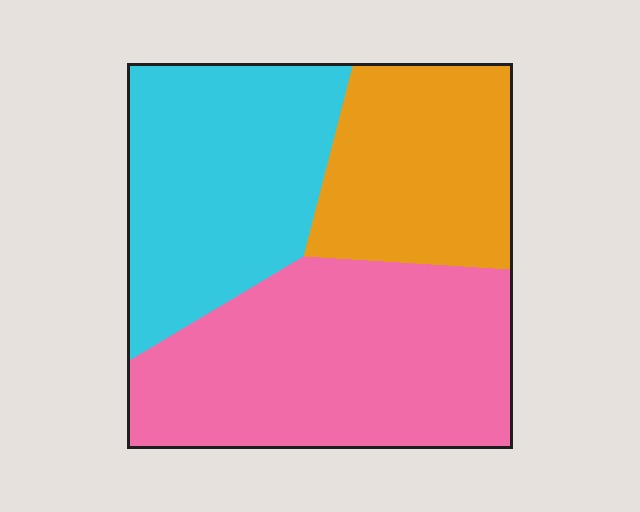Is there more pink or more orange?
Pink.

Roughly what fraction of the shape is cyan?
Cyan covers roughly 30% of the shape.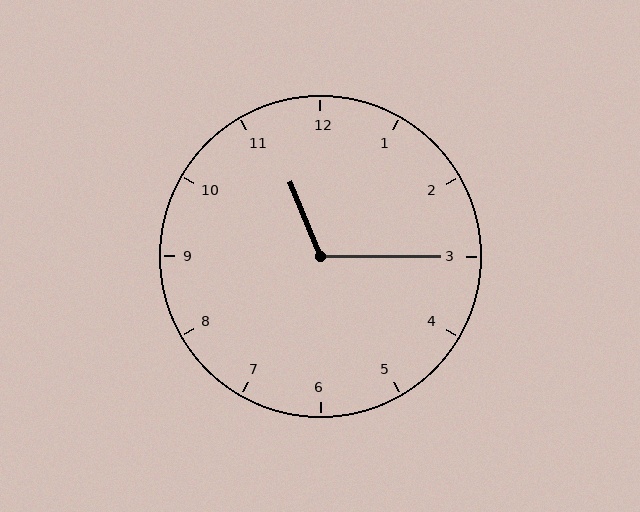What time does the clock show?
11:15.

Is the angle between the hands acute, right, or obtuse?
It is obtuse.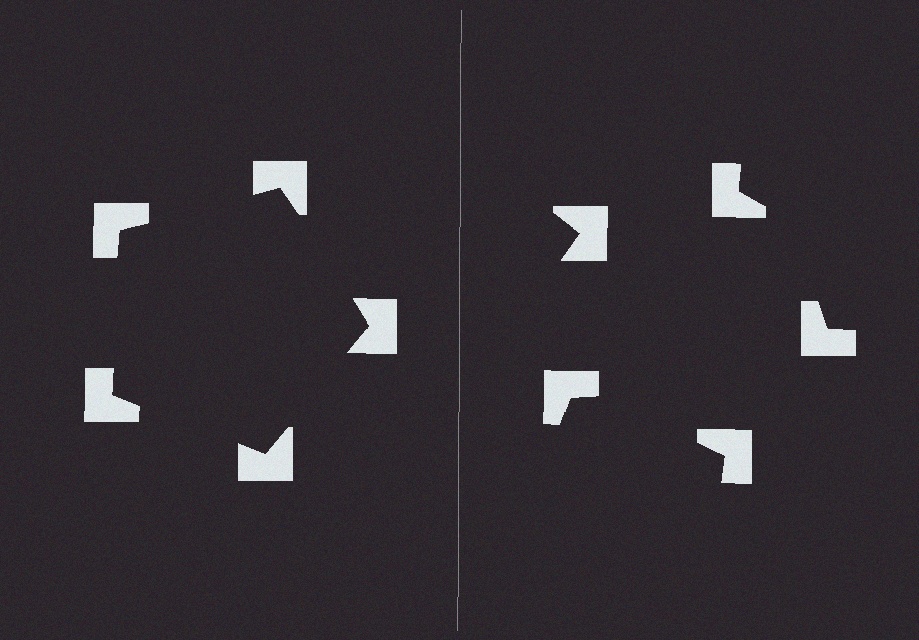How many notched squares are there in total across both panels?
10 — 5 on each side.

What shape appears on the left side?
An illusory pentagon.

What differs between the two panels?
The notched squares are positioned identically on both sides; only the wedge orientations differ. On the left they align to a pentagon; on the right they are misaligned.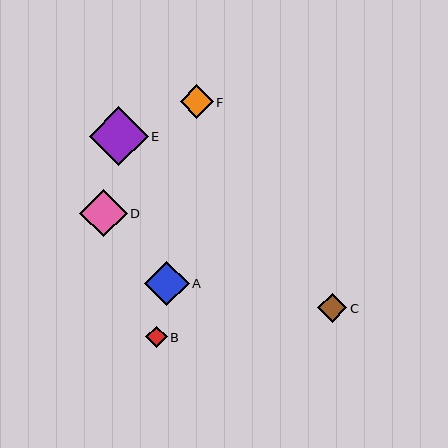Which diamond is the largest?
Diamond E is the largest with a size of approximately 59 pixels.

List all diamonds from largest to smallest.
From largest to smallest: E, D, A, F, C, B.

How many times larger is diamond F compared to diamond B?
Diamond F is approximately 1.5 times the size of diamond B.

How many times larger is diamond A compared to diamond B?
Diamond A is approximately 2.1 times the size of diamond B.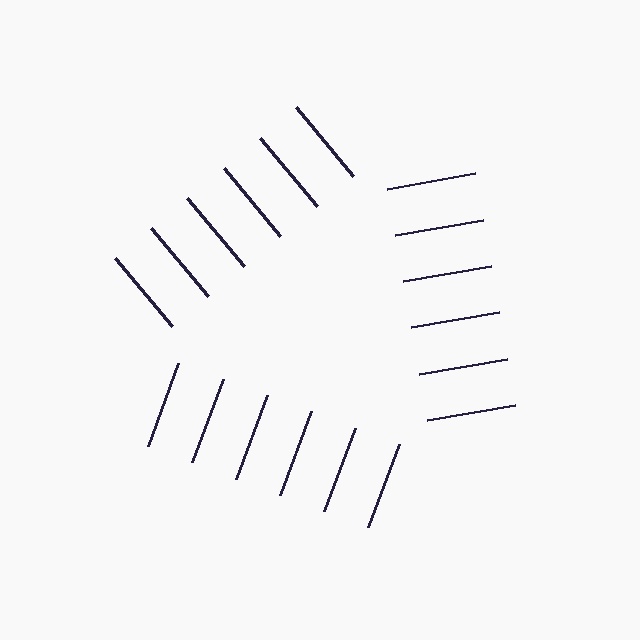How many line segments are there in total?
18 — 6 along each of the 3 edges.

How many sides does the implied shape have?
3 sides — the line-ends trace a triangle.